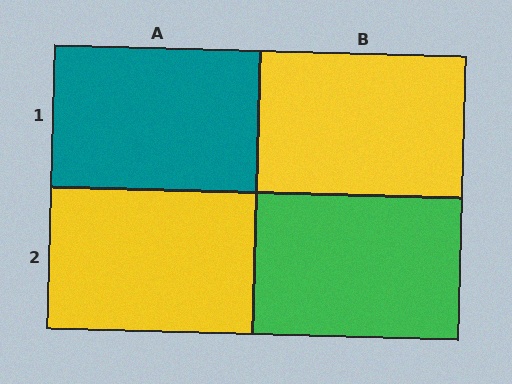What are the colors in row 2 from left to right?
Yellow, green.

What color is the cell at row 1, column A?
Teal.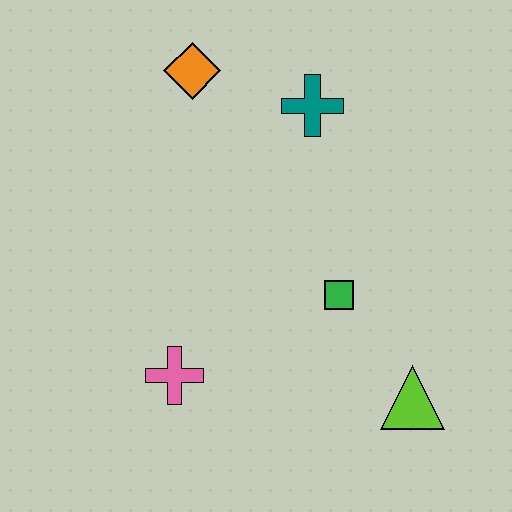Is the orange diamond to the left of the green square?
Yes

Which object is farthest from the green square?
The orange diamond is farthest from the green square.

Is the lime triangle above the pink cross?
No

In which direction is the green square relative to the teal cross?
The green square is below the teal cross.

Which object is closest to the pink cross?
The green square is closest to the pink cross.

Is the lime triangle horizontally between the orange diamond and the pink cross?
No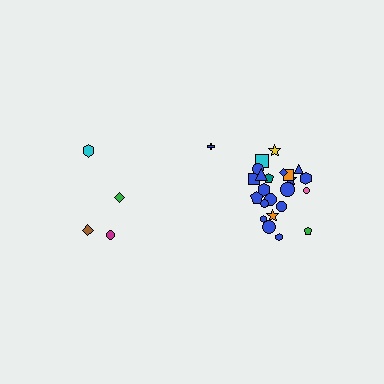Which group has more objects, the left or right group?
The right group.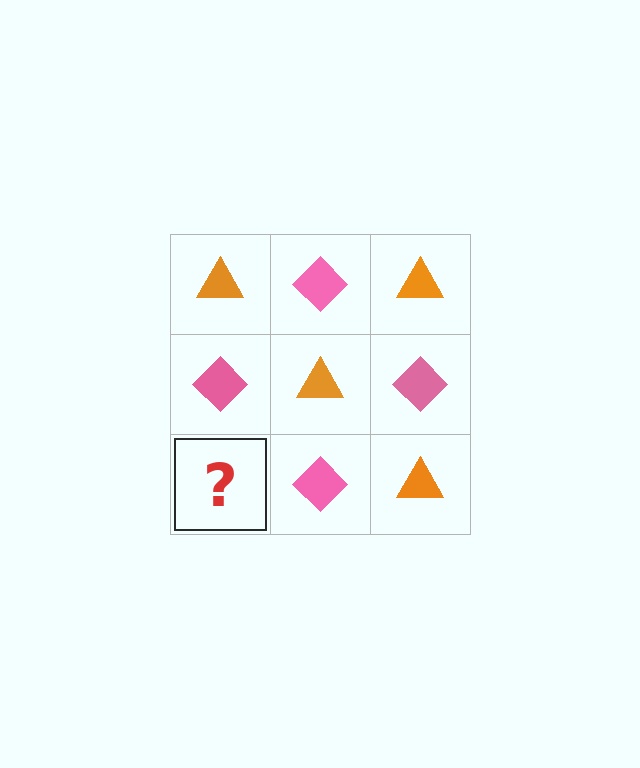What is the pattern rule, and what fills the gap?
The rule is that it alternates orange triangle and pink diamond in a checkerboard pattern. The gap should be filled with an orange triangle.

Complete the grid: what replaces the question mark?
The question mark should be replaced with an orange triangle.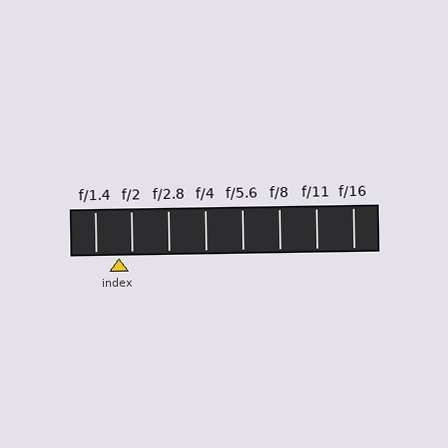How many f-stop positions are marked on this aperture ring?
There are 8 f-stop positions marked.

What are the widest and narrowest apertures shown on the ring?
The widest aperture shown is f/1.4 and the narrowest is f/16.